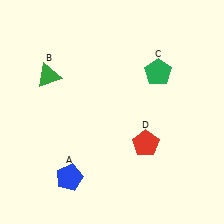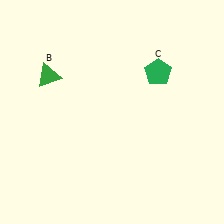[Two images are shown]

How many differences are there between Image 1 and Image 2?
There are 2 differences between the two images.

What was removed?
The blue pentagon (A), the red pentagon (D) were removed in Image 2.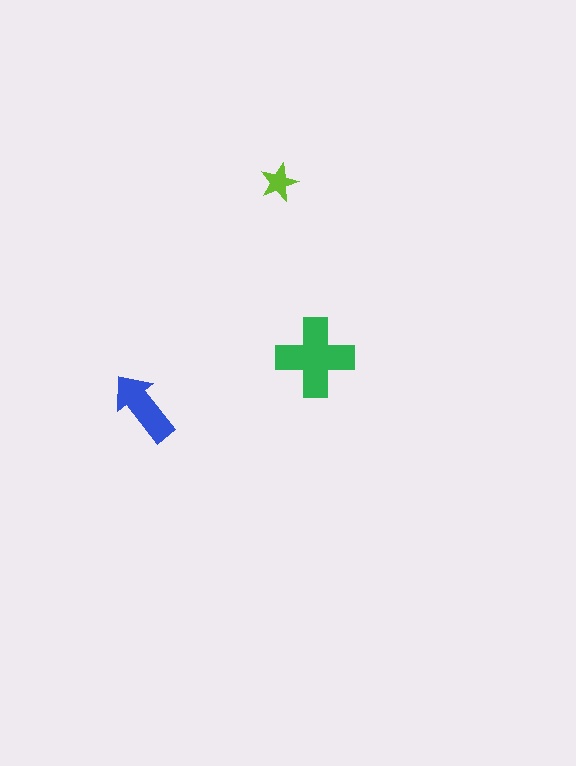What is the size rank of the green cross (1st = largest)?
1st.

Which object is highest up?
The lime star is topmost.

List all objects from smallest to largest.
The lime star, the blue arrow, the green cross.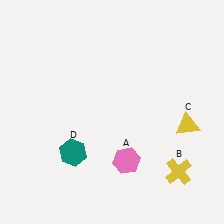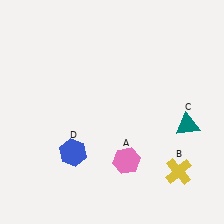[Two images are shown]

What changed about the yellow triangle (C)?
In Image 1, C is yellow. In Image 2, it changed to teal.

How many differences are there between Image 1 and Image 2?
There are 2 differences between the two images.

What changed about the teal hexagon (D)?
In Image 1, D is teal. In Image 2, it changed to blue.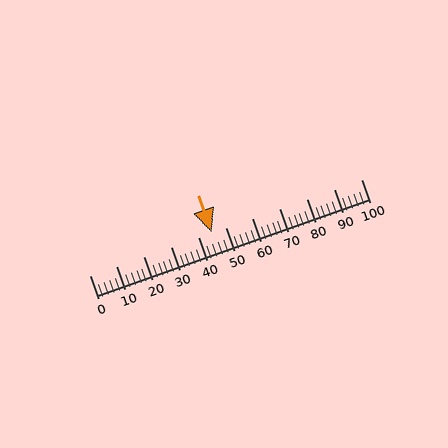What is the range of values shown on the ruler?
The ruler shows values from 0 to 100.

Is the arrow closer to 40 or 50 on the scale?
The arrow is closer to 40.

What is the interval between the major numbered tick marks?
The major tick marks are spaced 10 units apart.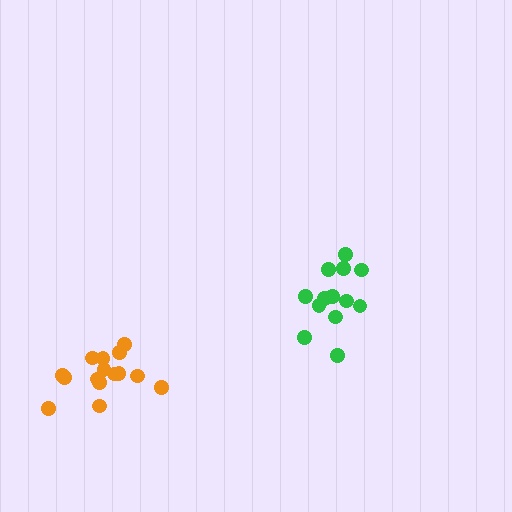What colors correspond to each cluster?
The clusters are colored: green, orange.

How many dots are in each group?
Group 1: 13 dots, Group 2: 15 dots (28 total).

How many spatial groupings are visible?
There are 2 spatial groupings.